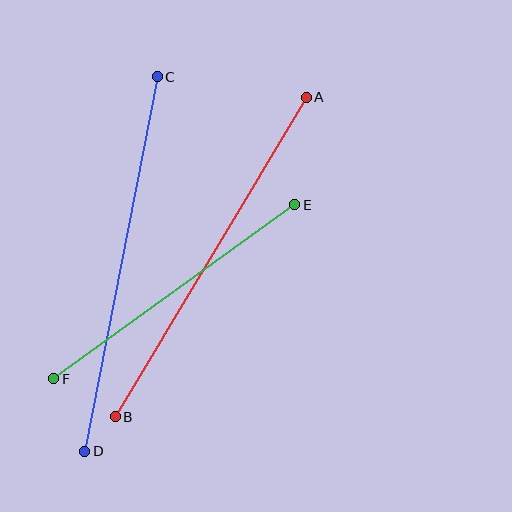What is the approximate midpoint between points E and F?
The midpoint is at approximately (174, 292) pixels.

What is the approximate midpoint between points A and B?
The midpoint is at approximately (211, 257) pixels.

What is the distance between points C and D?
The distance is approximately 382 pixels.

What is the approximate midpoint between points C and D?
The midpoint is at approximately (121, 264) pixels.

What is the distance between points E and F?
The distance is approximately 297 pixels.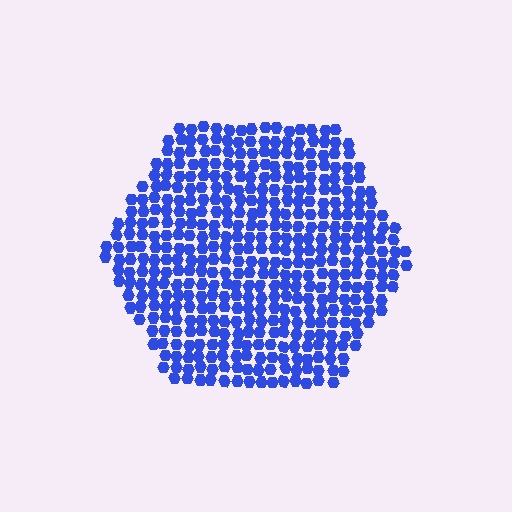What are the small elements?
The small elements are hexagons.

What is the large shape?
The large shape is a hexagon.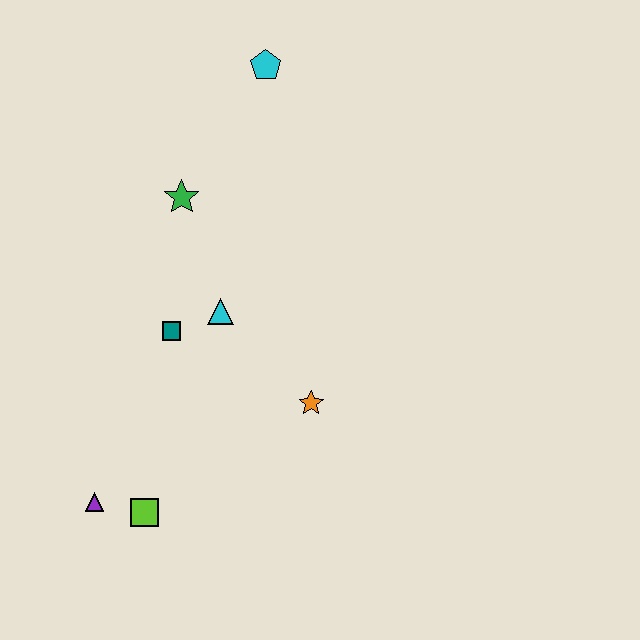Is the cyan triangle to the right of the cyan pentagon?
No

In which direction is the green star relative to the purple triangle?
The green star is above the purple triangle.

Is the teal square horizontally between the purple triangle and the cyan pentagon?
Yes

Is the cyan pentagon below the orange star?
No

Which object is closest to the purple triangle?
The lime square is closest to the purple triangle.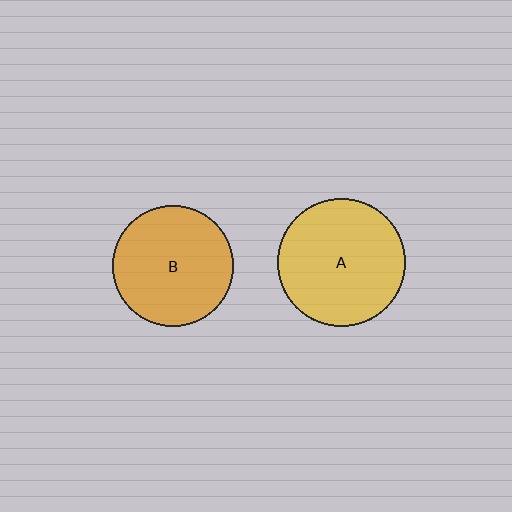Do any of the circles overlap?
No, none of the circles overlap.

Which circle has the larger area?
Circle A (yellow).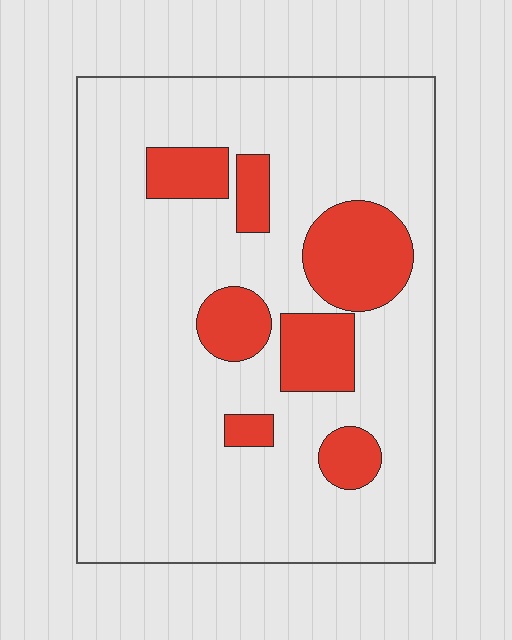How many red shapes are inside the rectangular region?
7.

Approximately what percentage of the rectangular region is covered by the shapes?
Approximately 20%.